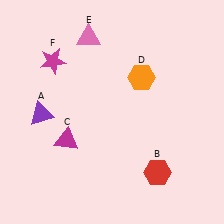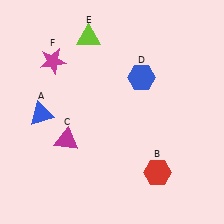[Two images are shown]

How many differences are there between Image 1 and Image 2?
There are 3 differences between the two images.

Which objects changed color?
A changed from purple to blue. D changed from orange to blue. E changed from pink to lime.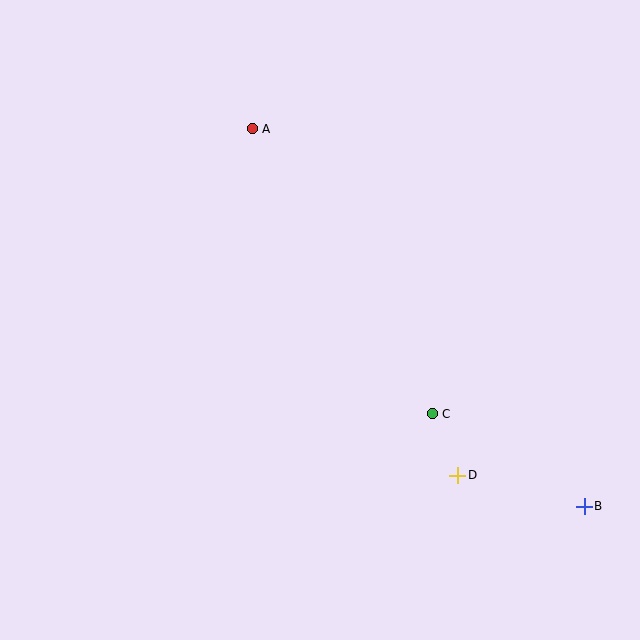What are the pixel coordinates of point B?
Point B is at (584, 506).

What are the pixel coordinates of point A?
Point A is at (252, 129).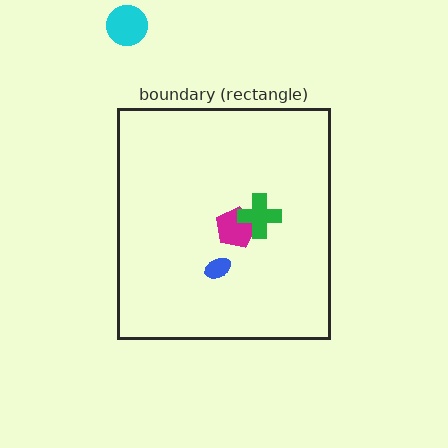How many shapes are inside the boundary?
3 inside, 1 outside.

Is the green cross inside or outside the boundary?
Inside.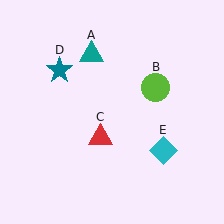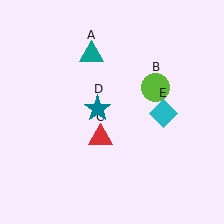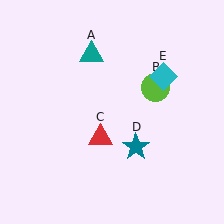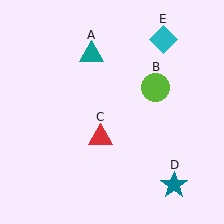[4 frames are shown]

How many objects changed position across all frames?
2 objects changed position: teal star (object D), cyan diamond (object E).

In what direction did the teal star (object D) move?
The teal star (object D) moved down and to the right.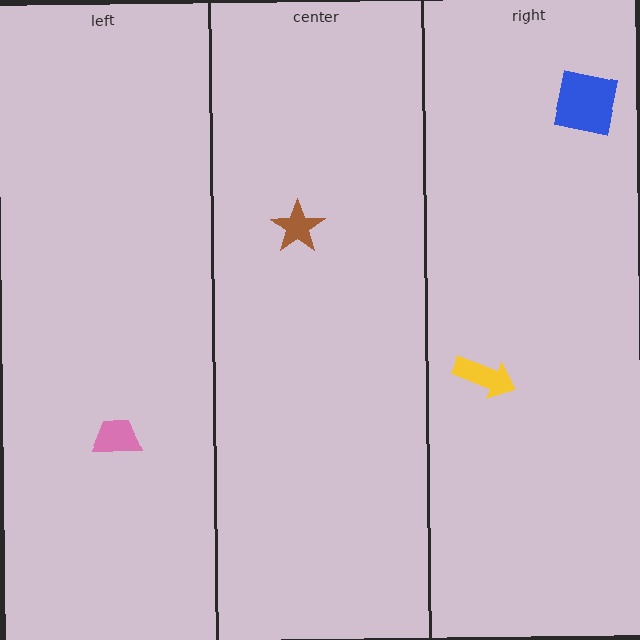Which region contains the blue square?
The right region.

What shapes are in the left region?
The pink trapezoid.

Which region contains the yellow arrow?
The right region.